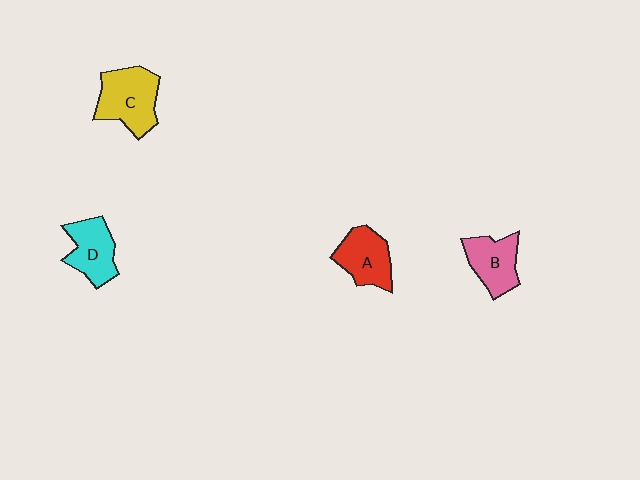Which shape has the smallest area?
Shape B (pink).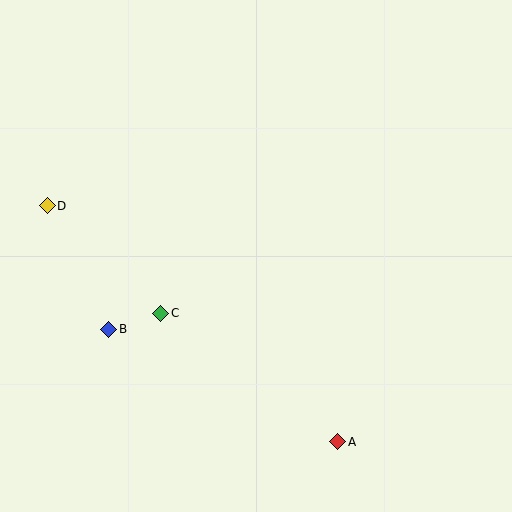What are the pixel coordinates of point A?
Point A is at (338, 442).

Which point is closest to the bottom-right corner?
Point A is closest to the bottom-right corner.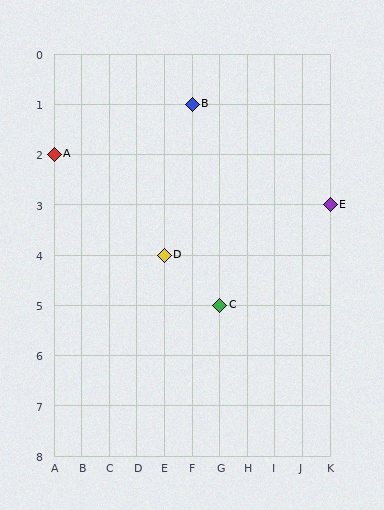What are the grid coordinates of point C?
Point C is at grid coordinates (G, 5).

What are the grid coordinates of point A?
Point A is at grid coordinates (A, 2).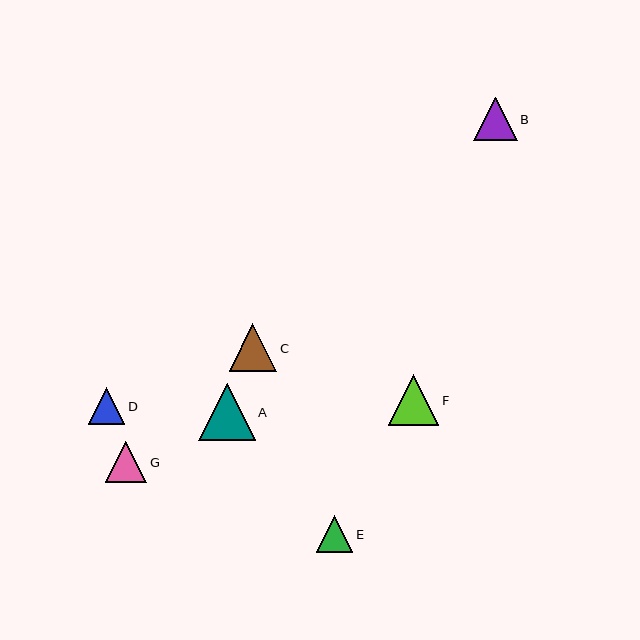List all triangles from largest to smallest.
From largest to smallest: A, F, C, B, G, D, E.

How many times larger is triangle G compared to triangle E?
Triangle G is approximately 1.1 times the size of triangle E.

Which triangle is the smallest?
Triangle E is the smallest with a size of approximately 36 pixels.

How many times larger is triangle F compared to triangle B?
Triangle F is approximately 1.2 times the size of triangle B.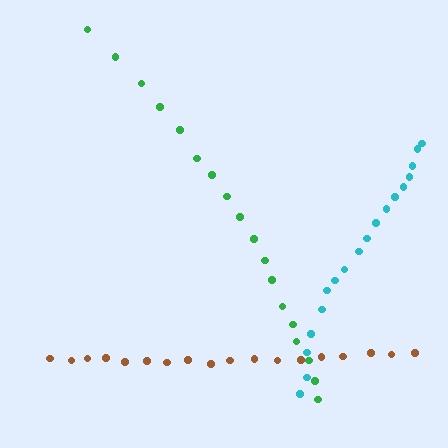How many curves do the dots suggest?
There are 3 distinct paths.